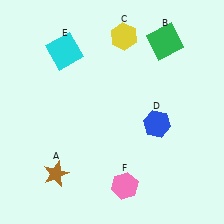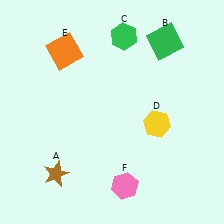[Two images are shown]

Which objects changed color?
C changed from yellow to green. D changed from blue to yellow. E changed from cyan to orange.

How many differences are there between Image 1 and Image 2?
There are 3 differences between the two images.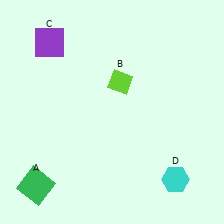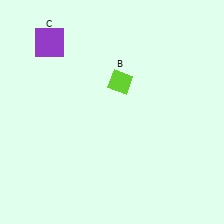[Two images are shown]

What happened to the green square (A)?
The green square (A) was removed in Image 2. It was in the bottom-left area of Image 1.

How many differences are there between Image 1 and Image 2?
There are 2 differences between the two images.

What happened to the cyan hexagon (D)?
The cyan hexagon (D) was removed in Image 2. It was in the bottom-right area of Image 1.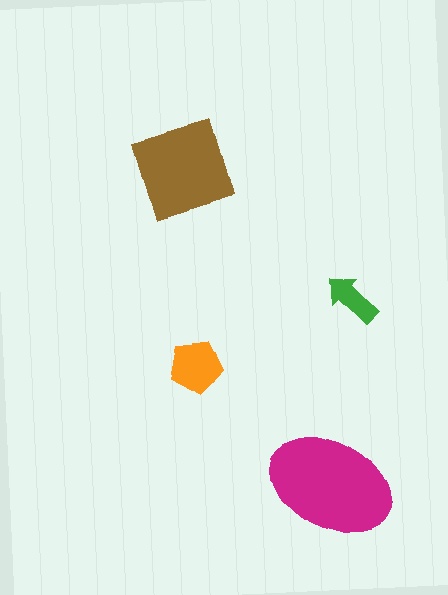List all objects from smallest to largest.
The green arrow, the orange pentagon, the brown diamond, the magenta ellipse.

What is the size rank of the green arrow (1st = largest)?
4th.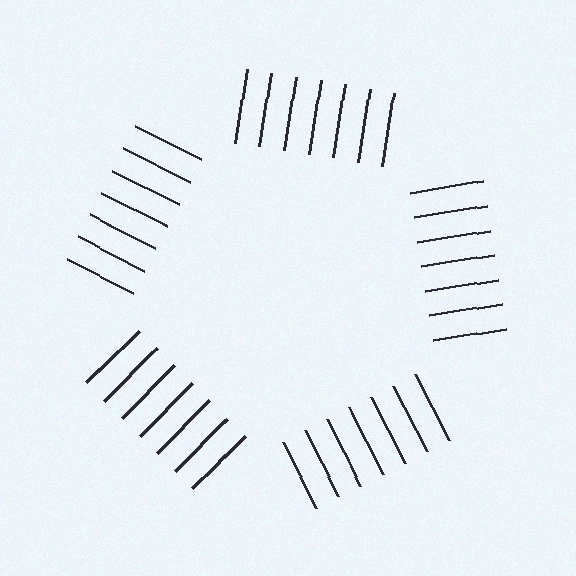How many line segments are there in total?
35 — 7 along each of the 5 edges.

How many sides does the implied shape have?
5 sides — the line-ends trace a pentagon.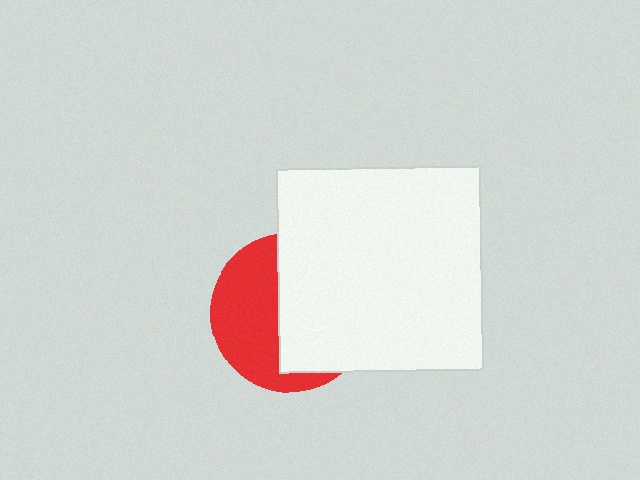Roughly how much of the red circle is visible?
About half of it is visible (roughly 45%).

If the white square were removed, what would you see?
You would see the complete red circle.